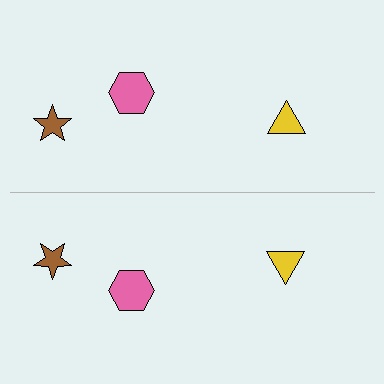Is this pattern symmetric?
Yes, this pattern has bilateral (reflection) symmetry.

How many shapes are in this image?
There are 6 shapes in this image.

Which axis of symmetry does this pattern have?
The pattern has a horizontal axis of symmetry running through the center of the image.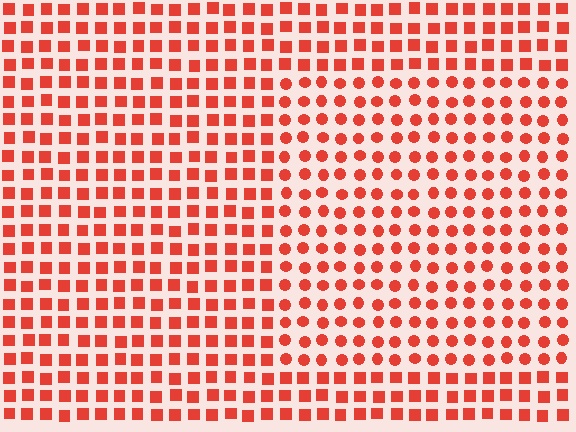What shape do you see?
I see a rectangle.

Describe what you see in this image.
The image is filled with small red elements arranged in a uniform grid. A rectangle-shaped region contains circles, while the surrounding area contains squares. The boundary is defined purely by the change in element shape.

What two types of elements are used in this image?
The image uses circles inside the rectangle region and squares outside it.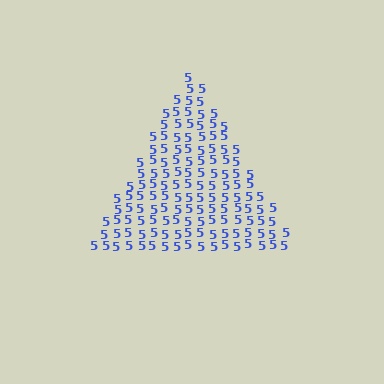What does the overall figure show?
The overall figure shows a triangle.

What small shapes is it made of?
It is made of small digit 5's.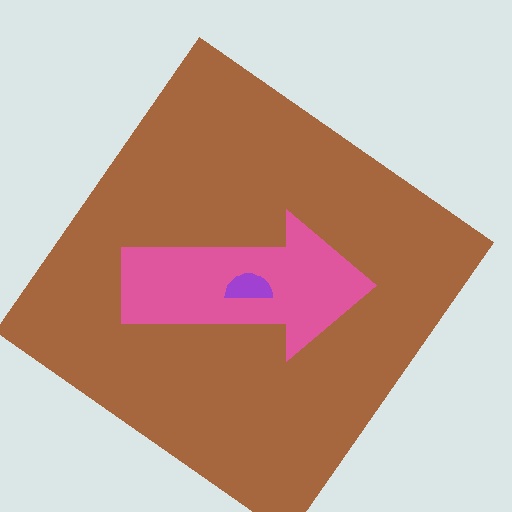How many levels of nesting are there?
3.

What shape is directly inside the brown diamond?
The pink arrow.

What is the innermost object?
The purple semicircle.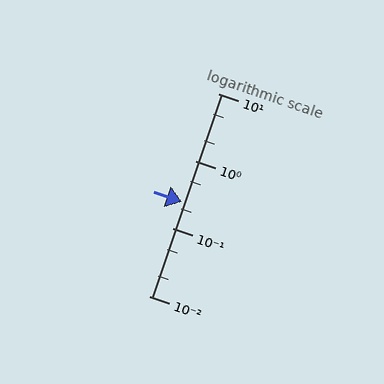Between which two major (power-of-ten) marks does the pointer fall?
The pointer is between 0.1 and 1.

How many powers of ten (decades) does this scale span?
The scale spans 3 decades, from 0.01 to 10.